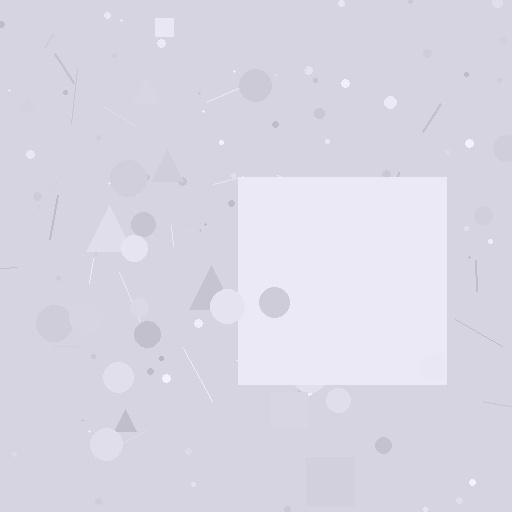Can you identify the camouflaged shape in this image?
The camouflaged shape is a square.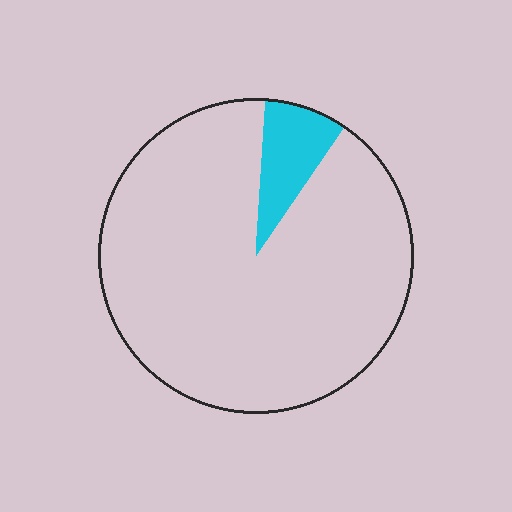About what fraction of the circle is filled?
About one tenth (1/10).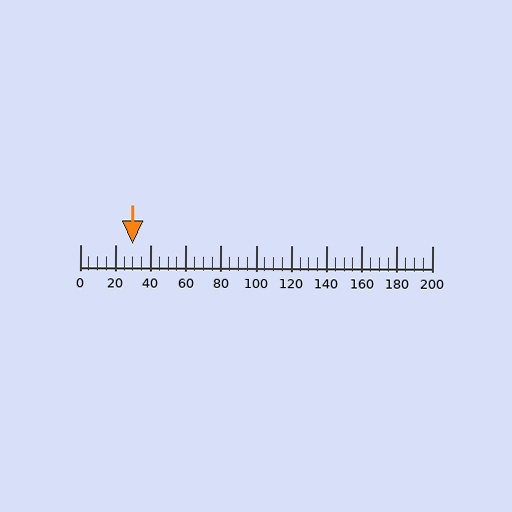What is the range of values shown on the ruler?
The ruler shows values from 0 to 200.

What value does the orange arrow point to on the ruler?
The orange arrow points to approximately 30.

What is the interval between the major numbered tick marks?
The major tick marks are spaced 20 units apart.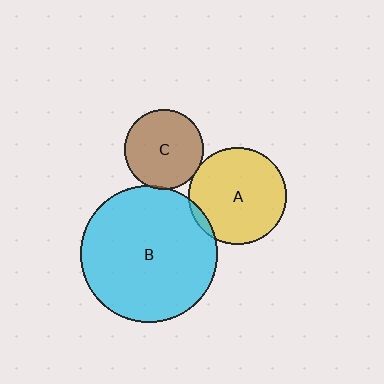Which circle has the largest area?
Circle B (cyan).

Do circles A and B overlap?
Yes.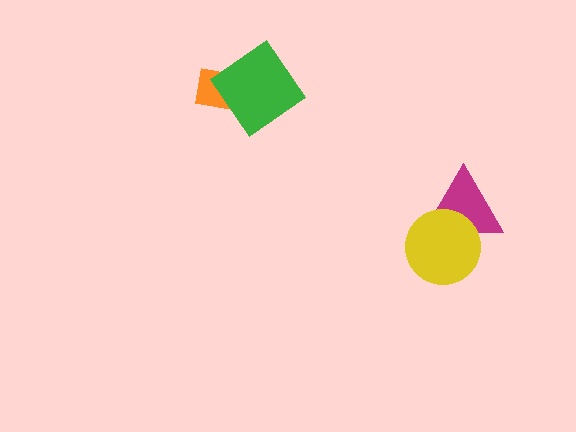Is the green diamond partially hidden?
No, no other shape covers it.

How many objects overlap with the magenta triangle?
1 object overlaps with the magenta triangle.